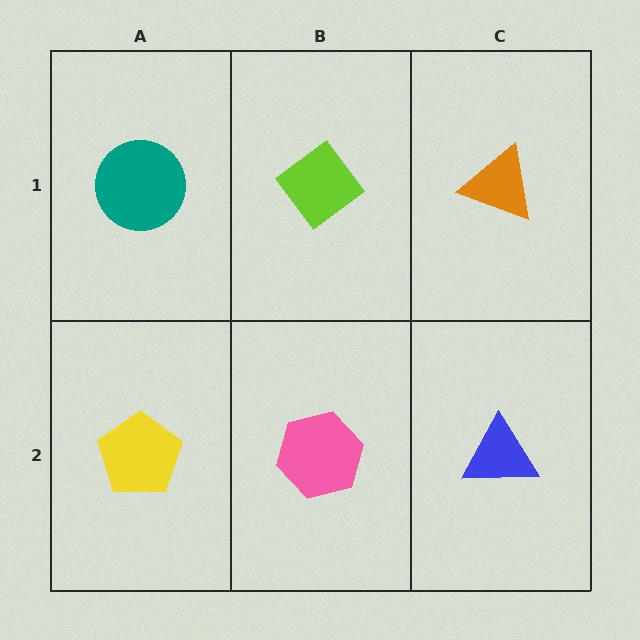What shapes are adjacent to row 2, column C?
An orange triangle (row 1, column C), a pink hexagon (row 2, column B).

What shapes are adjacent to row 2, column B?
A lime diamond (row 1, column B), a yellow pentagon (row 2, column A), a blue triangle (row 2, column C).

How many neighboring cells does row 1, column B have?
3.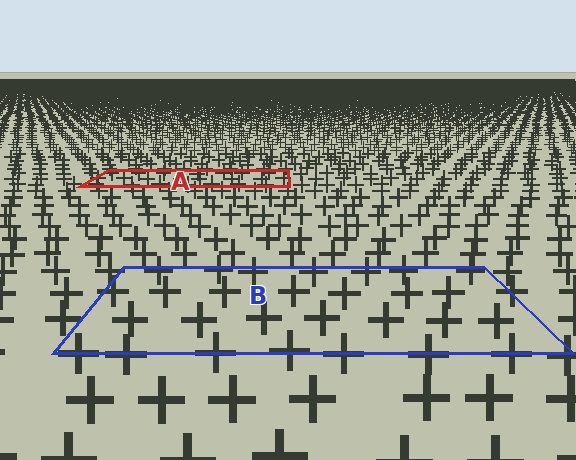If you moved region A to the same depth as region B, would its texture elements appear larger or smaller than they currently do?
They would appear larger. At a closer depth, the same texture elements are projected at a bigger on-screen size.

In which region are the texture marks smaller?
The texture marks are smaller in region A, because it is farther away.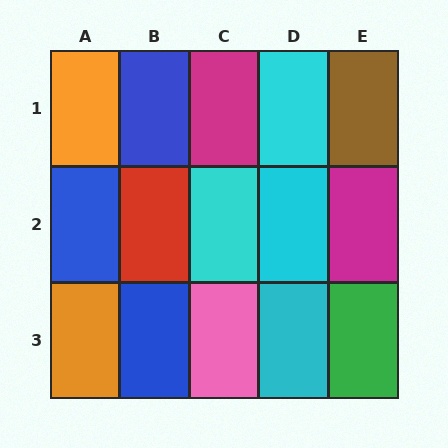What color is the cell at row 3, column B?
Blue.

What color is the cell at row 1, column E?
Brown.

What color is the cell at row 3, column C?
Pink.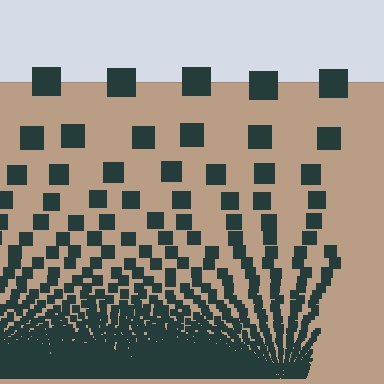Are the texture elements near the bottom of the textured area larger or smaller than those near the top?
Smaller. The gradient is inverted — elements near the bottom are smaller and denser.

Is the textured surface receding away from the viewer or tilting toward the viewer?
The surface appears to tilt toward the viewer. Texture elements get larger and sparser toward the top.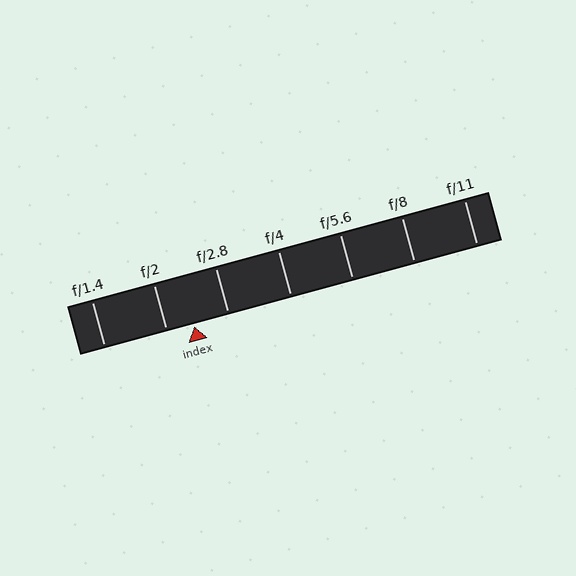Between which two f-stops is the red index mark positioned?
The index mark is between f/2 and f/2.8.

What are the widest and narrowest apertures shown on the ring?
The widest aperture shown is f/1.4 and the narrowest is f/11.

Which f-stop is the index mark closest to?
The index mark is closest to f/2.